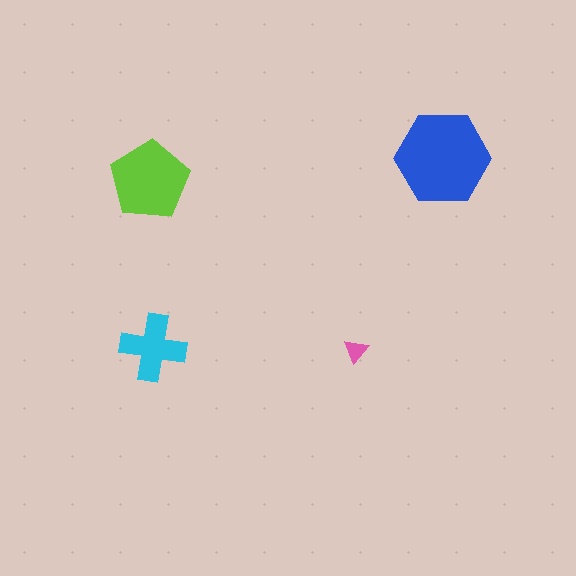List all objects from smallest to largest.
The pink triangle, the cyan cross, the lime pentagon, the blue hexagon.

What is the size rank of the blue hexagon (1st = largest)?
1st.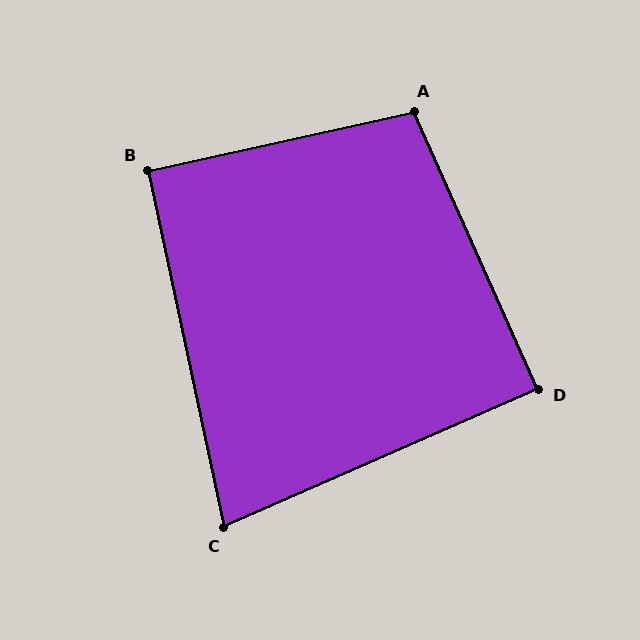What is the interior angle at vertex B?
Approximately 90 degrees (approximately right).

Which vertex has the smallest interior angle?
C, at approximately 78 degrees.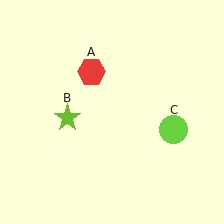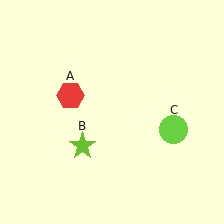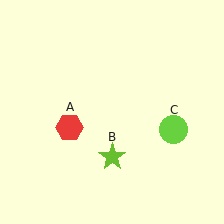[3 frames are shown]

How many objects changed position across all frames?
2 objects changed position: red hexagon (object A), lime star (object B).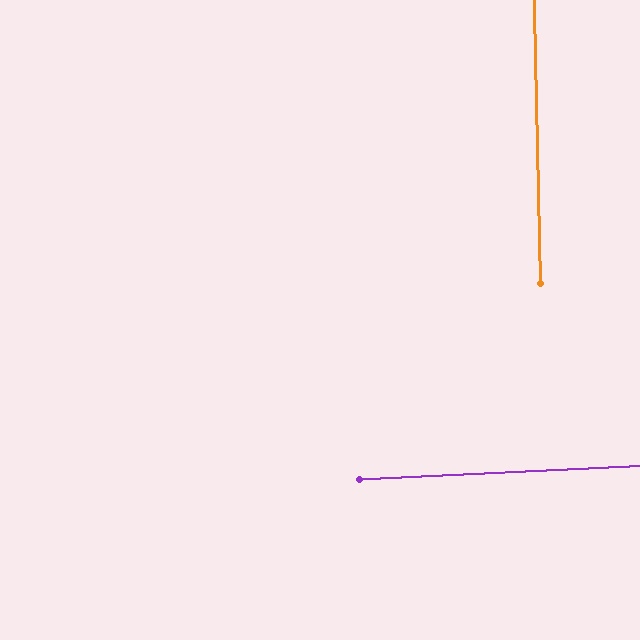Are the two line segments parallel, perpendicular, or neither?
Perpendicular — they meet at approximately 88°.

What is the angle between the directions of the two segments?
Approximately 88 degrees.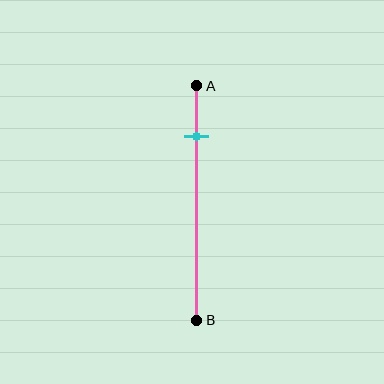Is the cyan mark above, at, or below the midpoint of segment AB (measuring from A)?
The cyan mark is above the midpoint of segment AB.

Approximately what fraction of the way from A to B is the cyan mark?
The cyan mark is approximately 20% of the way from A to B.